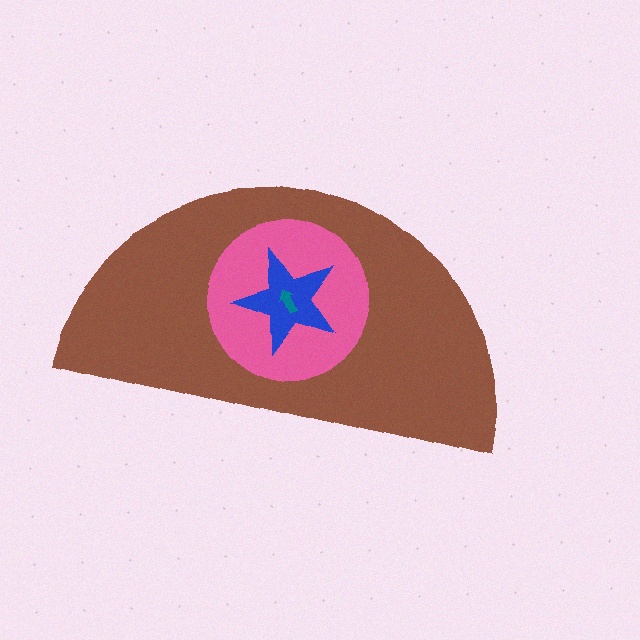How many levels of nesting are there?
4.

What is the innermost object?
The teal arrow.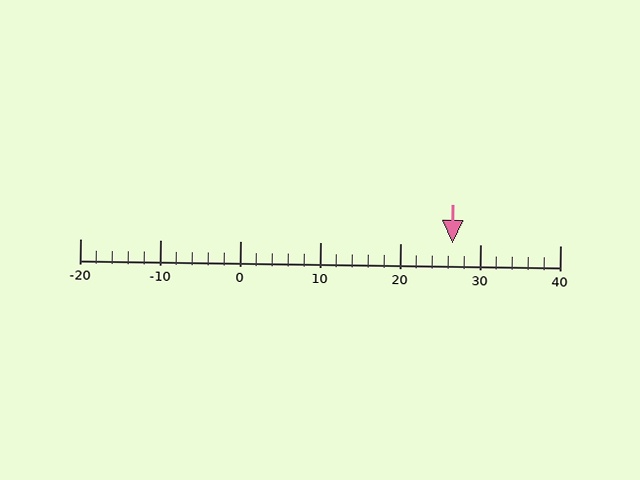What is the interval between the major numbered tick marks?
The major tick marks are spaced 10 units apart.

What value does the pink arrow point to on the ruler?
The pink arrow points to approximately 26.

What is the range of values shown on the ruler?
The ruler shows values from -20 to 40.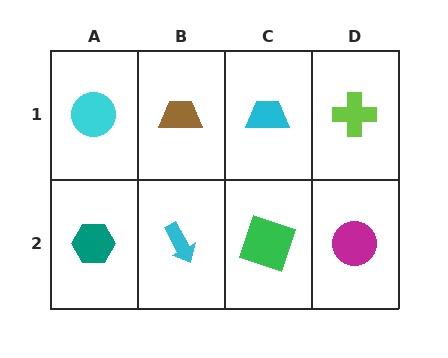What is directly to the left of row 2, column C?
A cyan arrow.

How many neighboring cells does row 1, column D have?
2.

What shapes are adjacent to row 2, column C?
A cyan trapezoid (row 1, column C), a cyan arrow (row 2, column B), a magenta circle (row 2, column D).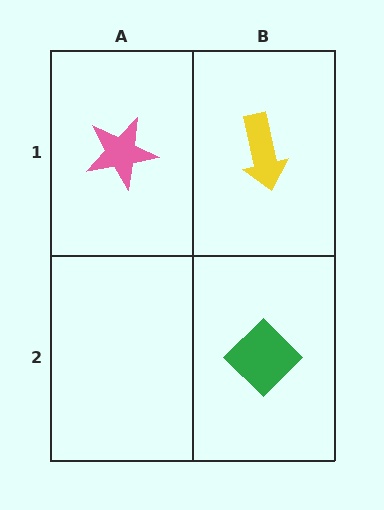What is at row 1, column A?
A pink star.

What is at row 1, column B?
A yellow arrow.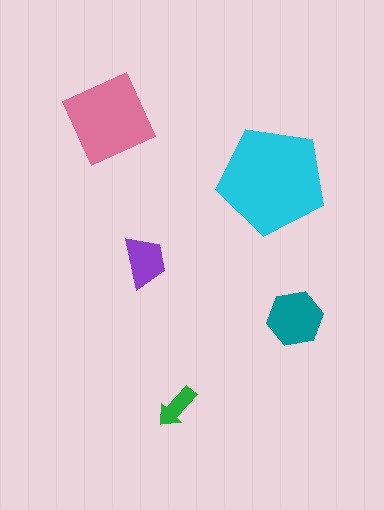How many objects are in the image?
There are 5 objects in the image.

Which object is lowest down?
The green arrow is bottommost.